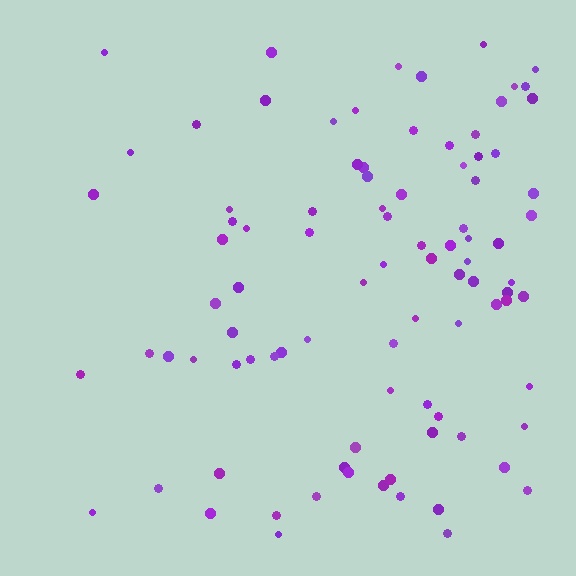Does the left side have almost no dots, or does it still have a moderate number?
Still a moderate number, just noticeably fewer than the right.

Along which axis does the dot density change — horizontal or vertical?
Horizontal.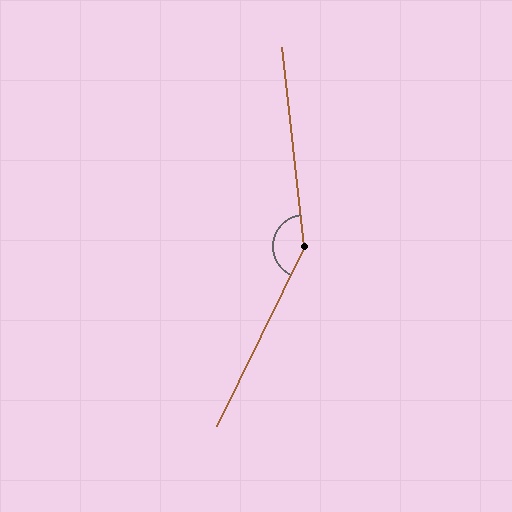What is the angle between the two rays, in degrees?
Approximately 148 degrees.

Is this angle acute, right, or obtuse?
It is obtuse.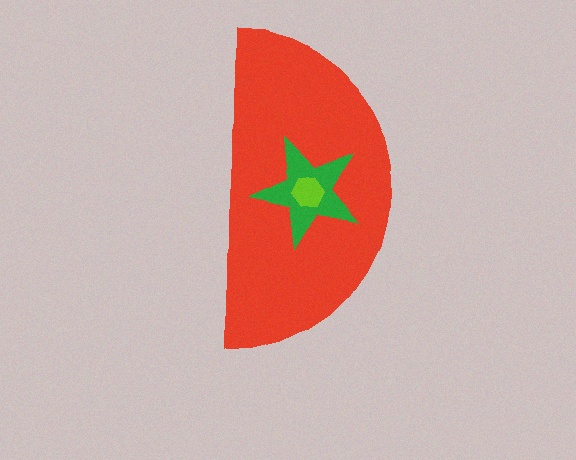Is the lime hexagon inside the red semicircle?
Yes.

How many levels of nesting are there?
3.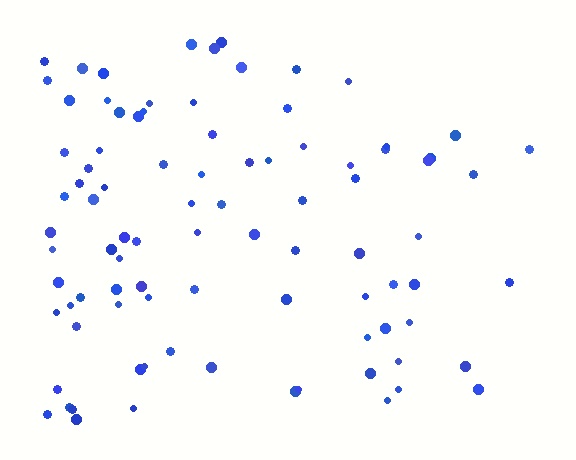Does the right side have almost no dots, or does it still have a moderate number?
Still a moderate number, just noticeably fewer than the left.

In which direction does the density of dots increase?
From right to left, with the left side densest.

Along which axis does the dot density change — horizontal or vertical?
Horizontal.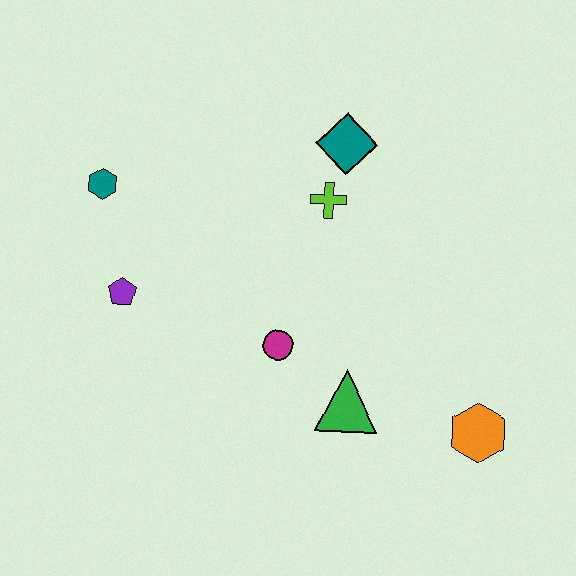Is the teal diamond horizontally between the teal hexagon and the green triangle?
Yes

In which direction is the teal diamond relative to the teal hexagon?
The teal diamond is to the right of the teal hexagon.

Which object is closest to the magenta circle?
The green triangle is closest to the magenta circle.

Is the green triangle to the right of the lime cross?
Yes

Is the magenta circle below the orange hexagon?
No